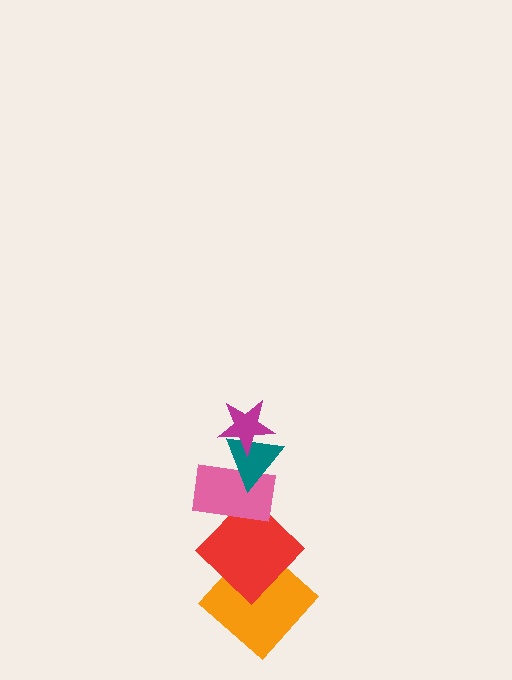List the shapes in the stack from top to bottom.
From top to bottom: the magenta star, the teal triangle, the pink rectangle, the red diamond, the orange diamond.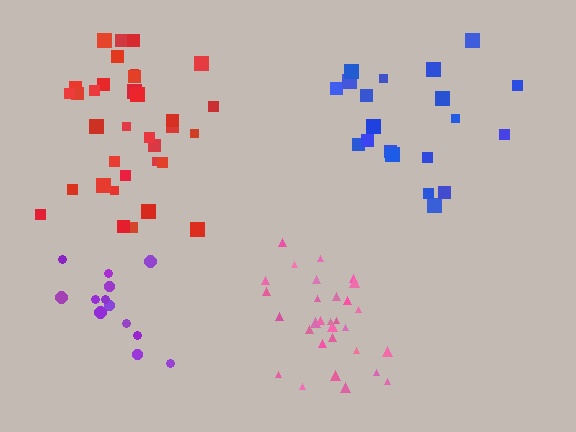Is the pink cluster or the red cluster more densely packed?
Pink.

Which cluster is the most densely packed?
Pink.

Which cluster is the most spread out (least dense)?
Blue.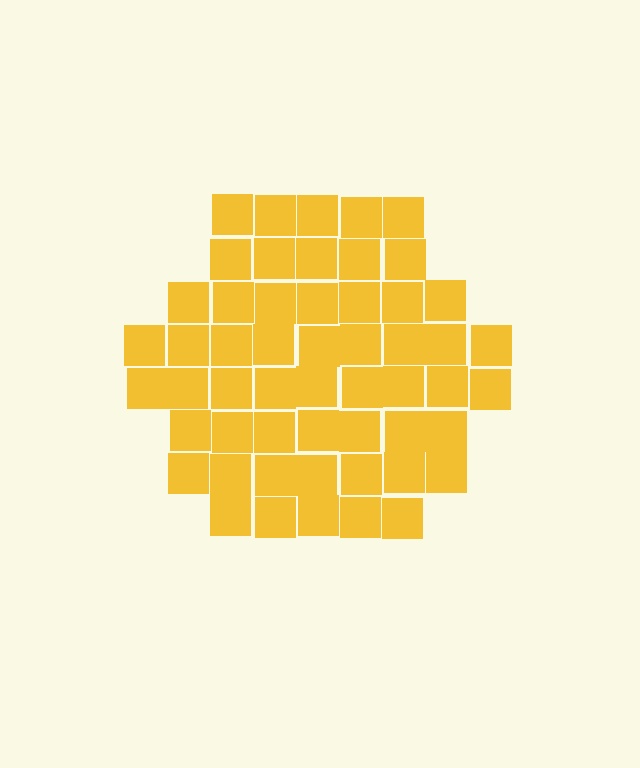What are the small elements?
The small elements are squares.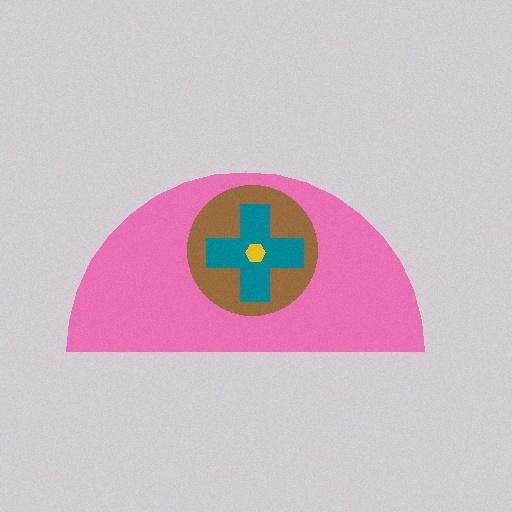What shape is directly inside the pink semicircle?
The brown circle.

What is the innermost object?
The yellow hexagon.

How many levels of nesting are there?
4.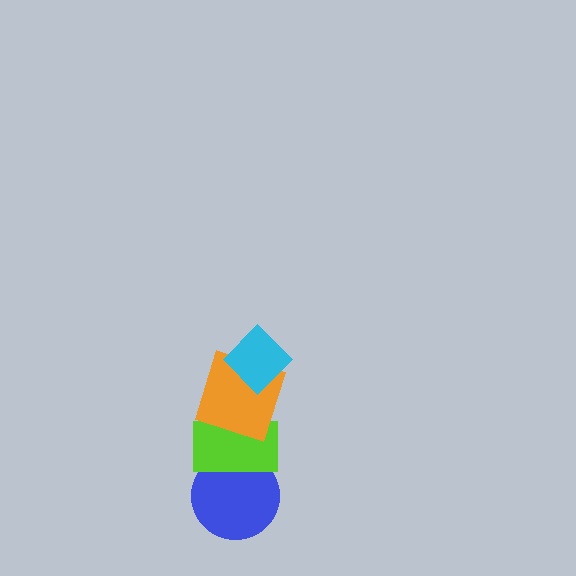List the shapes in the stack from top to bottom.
From top to bottom: the cyan diamond, the orange square, the lime rectangle, the blue circle.